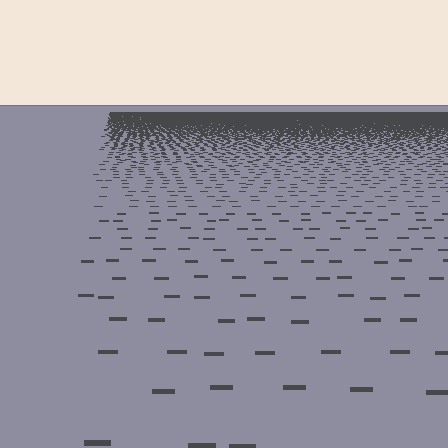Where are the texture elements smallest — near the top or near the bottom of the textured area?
Near the top.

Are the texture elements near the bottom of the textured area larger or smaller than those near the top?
Larger. Near the bottom, elements are closer to the viewer and appear at a bigger on-screen size.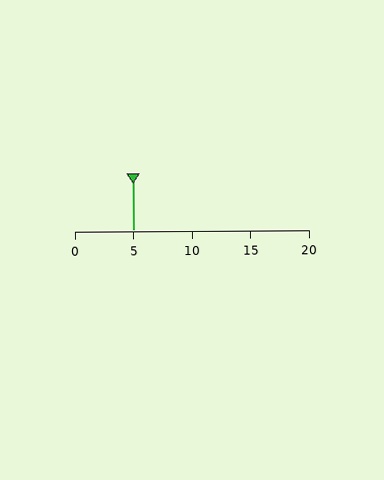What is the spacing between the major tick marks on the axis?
The major ticks are spaced 5 apart.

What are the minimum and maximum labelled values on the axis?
The axis runs from 0 to 20.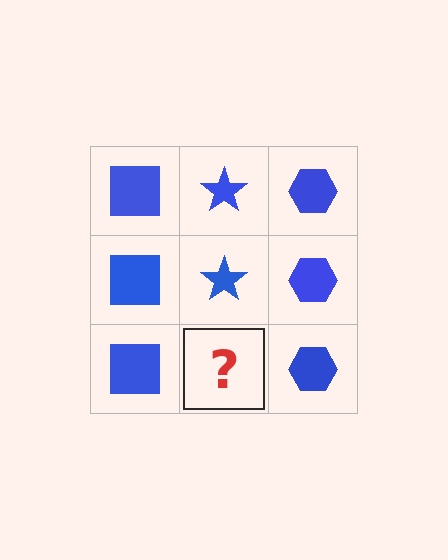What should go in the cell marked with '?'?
The missing cell should contain a blue star.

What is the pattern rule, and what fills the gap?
The rule is that each column has a consistent shape. The gap should be filled with a blue star.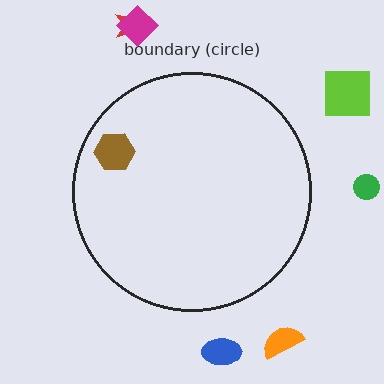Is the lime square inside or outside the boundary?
Outside.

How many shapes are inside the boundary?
1 inside, 6 outside.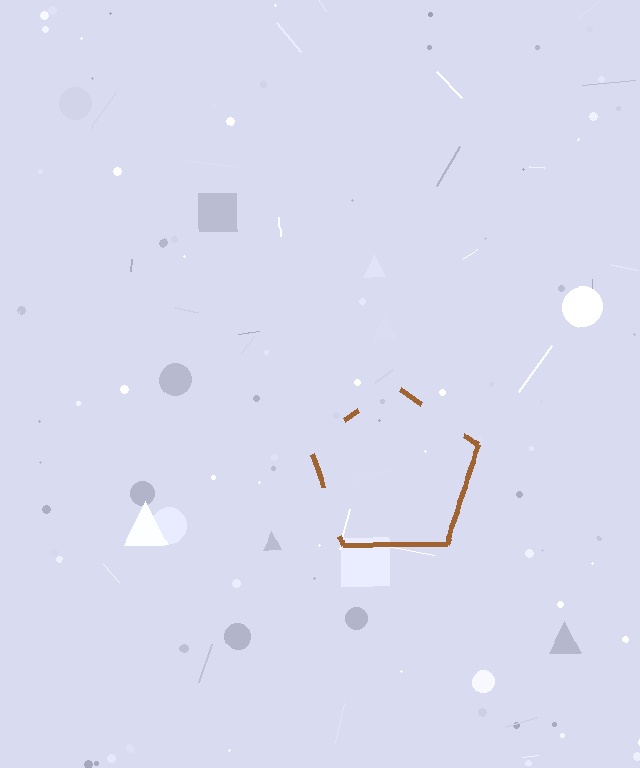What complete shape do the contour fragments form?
The contour fragments form a pentagon.